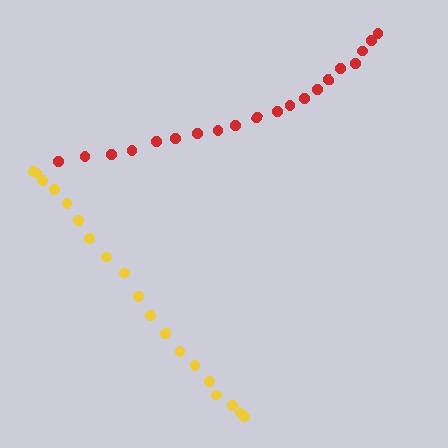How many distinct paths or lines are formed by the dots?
There are 2 distinct paths.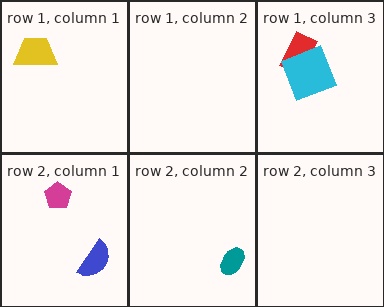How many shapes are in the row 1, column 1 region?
1.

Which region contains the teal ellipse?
The row 2, column 2 region.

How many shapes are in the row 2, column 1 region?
2.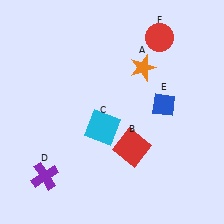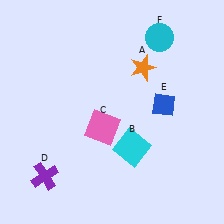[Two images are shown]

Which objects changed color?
B changed from red to cyan. C changed from cyan to pink. F changed from red to cyan.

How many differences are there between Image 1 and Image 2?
There are 3 differences between the two images.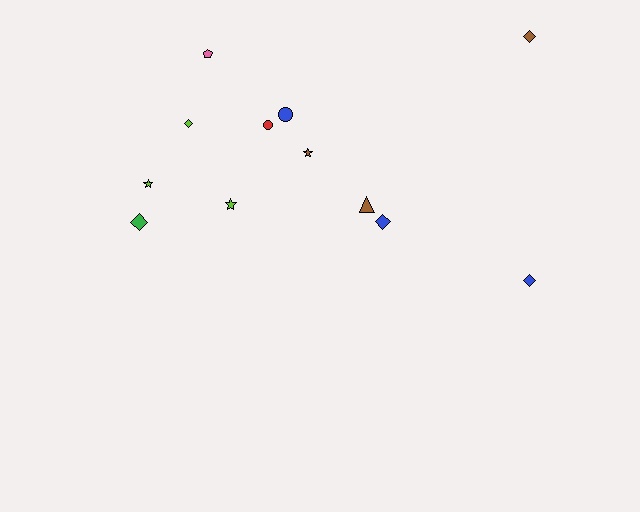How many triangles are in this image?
There is 1 triangle.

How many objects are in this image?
There are 12 objects.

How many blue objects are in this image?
There are 3 blue objects.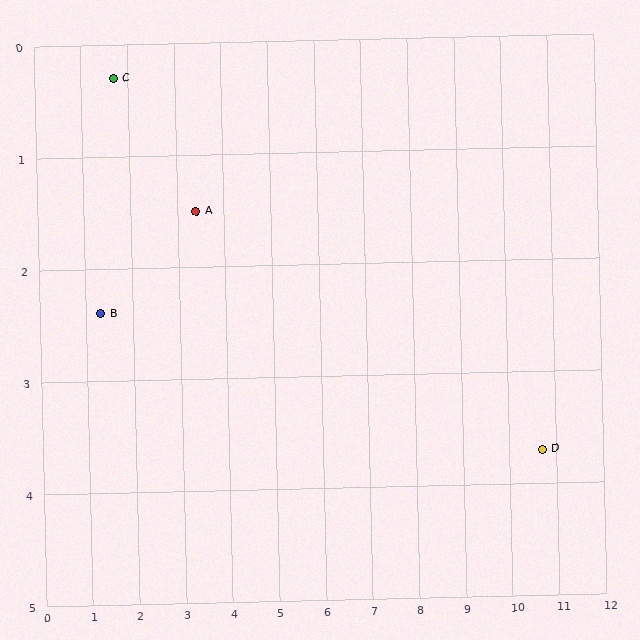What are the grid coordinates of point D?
Point D is at approximately (10.7, 3.7).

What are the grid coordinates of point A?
Point A is at approximately (3.4, 1.5).